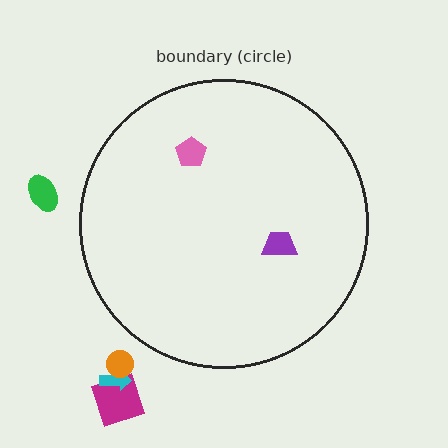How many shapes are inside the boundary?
2 inside, 4 outside.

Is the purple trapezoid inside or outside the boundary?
Inside.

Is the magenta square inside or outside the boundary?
Outside.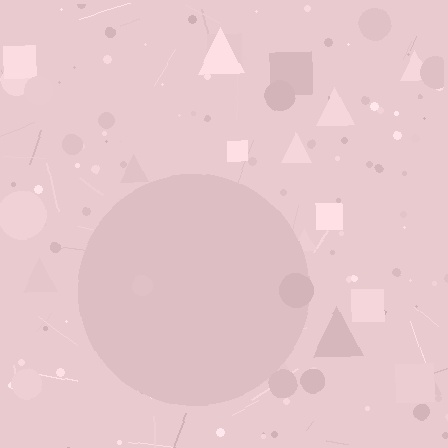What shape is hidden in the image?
A circle is hidden in the image.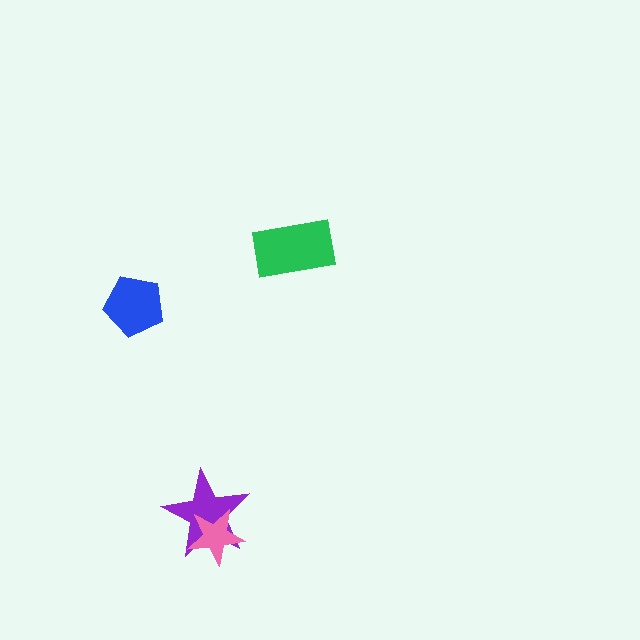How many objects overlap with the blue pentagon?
0 objects overlap with the blue pentagon.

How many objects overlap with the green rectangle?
0 objects overlap with the green rectangle.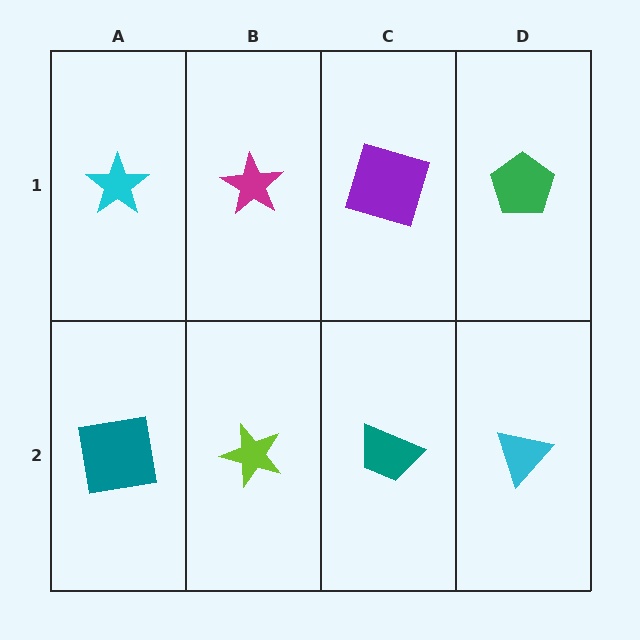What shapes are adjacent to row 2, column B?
A magenta star (row 1, column B), a teal square (row 2, column A), a teal trapezoid (row 2, column C).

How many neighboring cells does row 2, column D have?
2.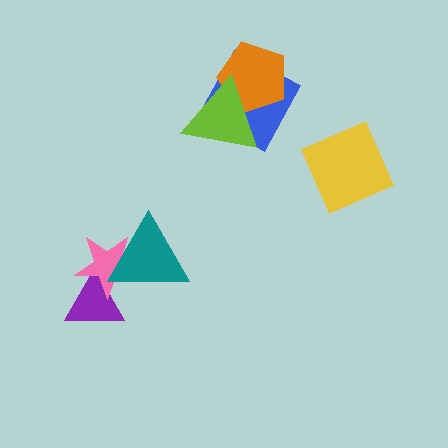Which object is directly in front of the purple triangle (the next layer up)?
The pink star is directly in front of the purple triangle.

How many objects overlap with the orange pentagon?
2 objects overlap with the orange pentagon.